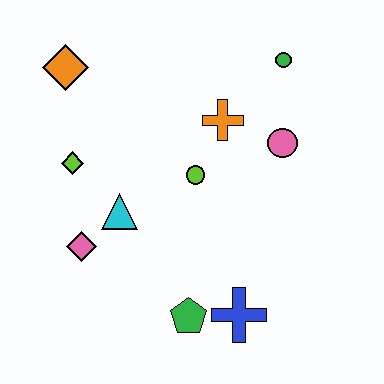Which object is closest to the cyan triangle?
The pink diamond is closest to the cyan triangle.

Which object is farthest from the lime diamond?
The green circle is farthest from the lime diamond.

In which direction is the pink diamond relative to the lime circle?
The pink diamond is to the left of the lime circle.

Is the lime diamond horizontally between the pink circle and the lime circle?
No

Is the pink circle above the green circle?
No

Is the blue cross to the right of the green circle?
No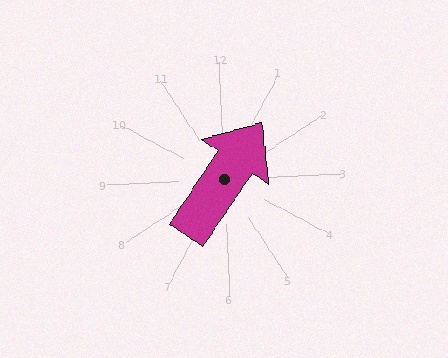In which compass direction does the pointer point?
Northeast.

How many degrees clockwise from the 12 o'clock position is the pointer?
Approximately 37 degrees.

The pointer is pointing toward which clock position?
Roughly 1 o'clock.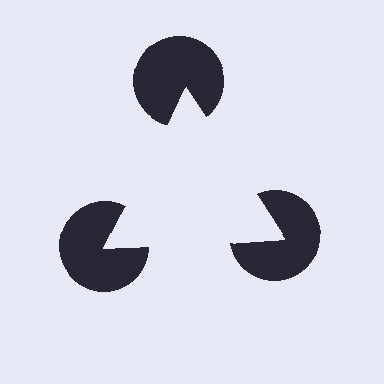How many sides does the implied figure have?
3 sides.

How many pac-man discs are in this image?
There are 3 — one at each vertex of the illusory triangle.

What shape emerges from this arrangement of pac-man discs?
An illusory triangle — its edges are inferred from the aligned wedge cuts in the pac-man discs, not physically drawn.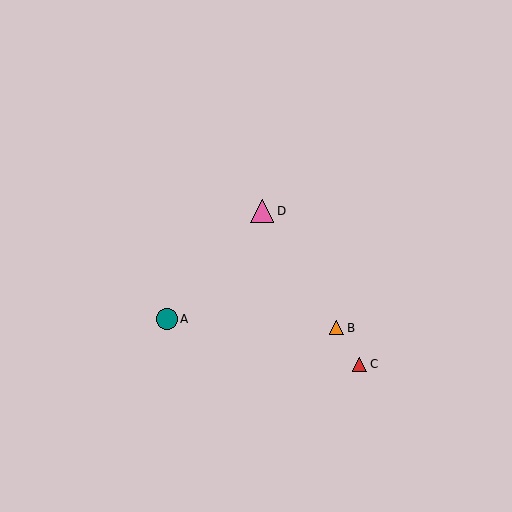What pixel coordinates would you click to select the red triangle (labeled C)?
Click at (360, 364) to select the red triangle C.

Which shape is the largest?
The pink triangle (labeled D) is the largest.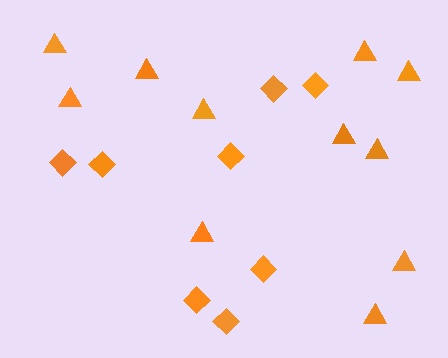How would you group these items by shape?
There are 2 groups: one group of triangles (11) and one group of diamonds (8).